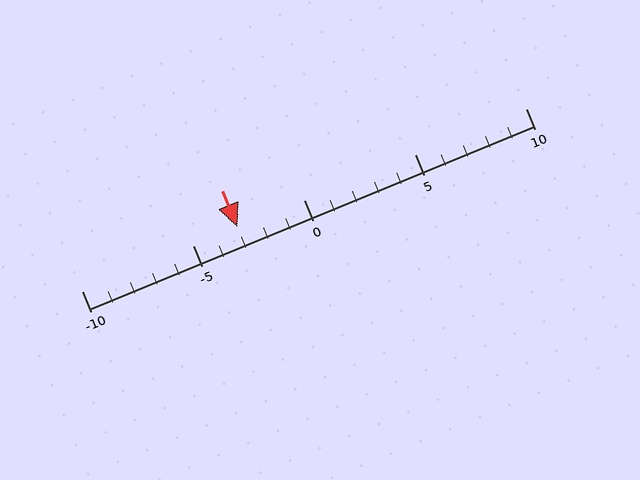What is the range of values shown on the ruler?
The ruler shows values from -10 to 10.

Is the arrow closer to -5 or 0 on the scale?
The arrow is closer to -5.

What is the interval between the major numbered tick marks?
The major tick marks are spaced 5 units apart.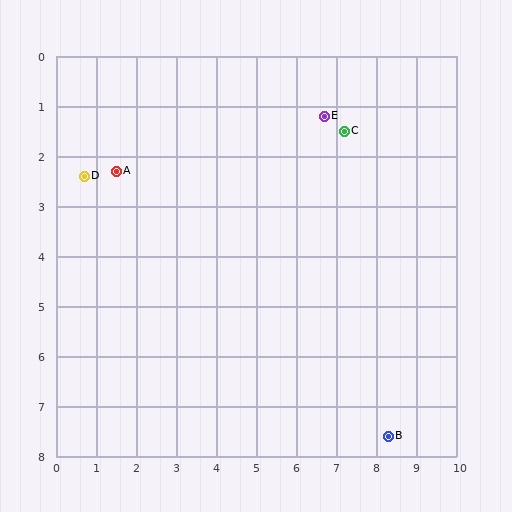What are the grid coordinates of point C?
Point C is at approximately (7.2, 1.5).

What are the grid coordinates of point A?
Point A is at approximately (1.5, 2.3).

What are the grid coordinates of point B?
Point B is at approximately (8.3, 7.6).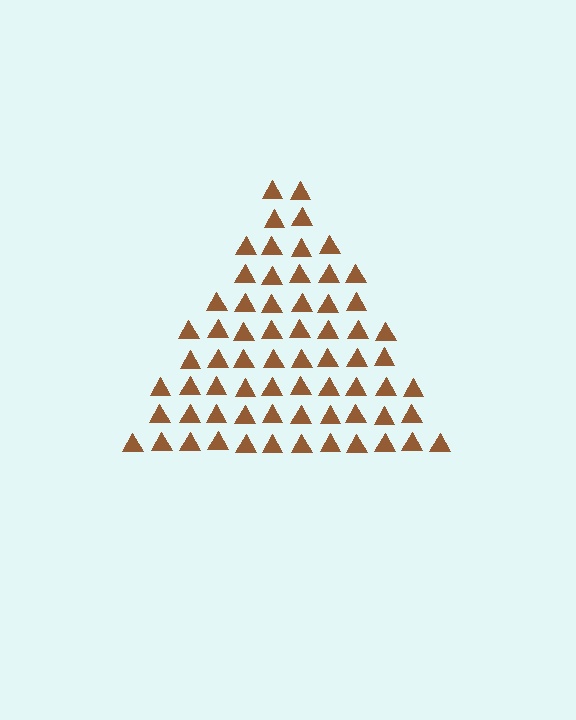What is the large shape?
The large shape is a triangle.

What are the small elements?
The small elements are triangles.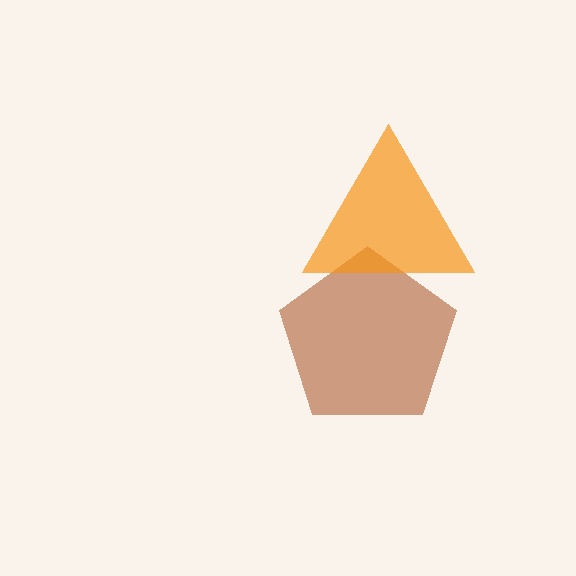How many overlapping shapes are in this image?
There are 2 overlapping shapes in the image.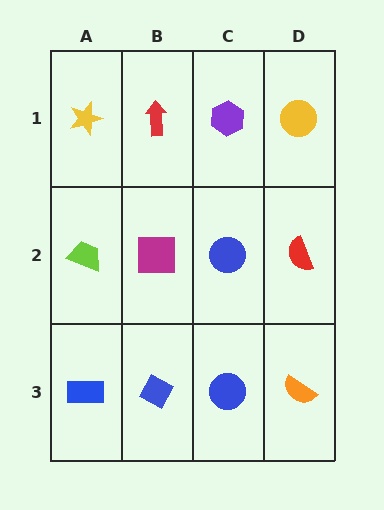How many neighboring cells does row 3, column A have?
2.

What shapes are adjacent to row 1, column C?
A blue circle (row 2, column C), a red arrow (row 1, column B), a yellow circle (row 1, column D).